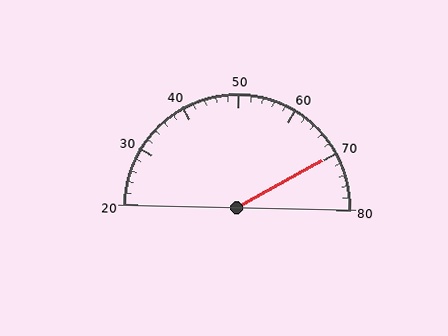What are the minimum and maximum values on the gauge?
The gauge ranges from 20 to 80.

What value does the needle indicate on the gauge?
The needle indicates approximately 70.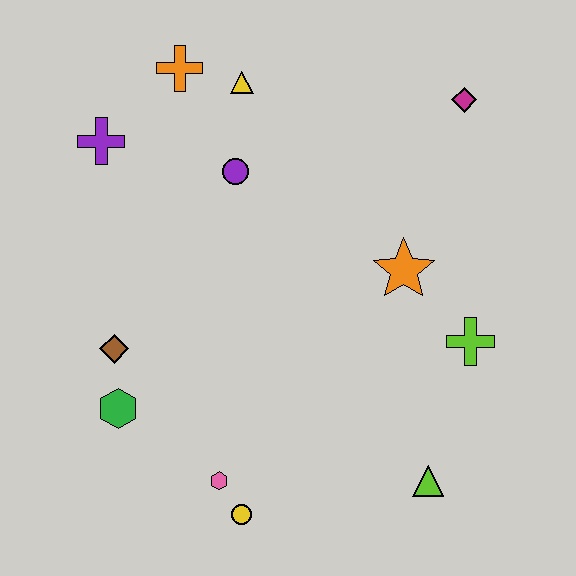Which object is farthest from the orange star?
The purple cross is farthest from the orange star.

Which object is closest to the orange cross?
The yellow triangle is closest to the orange cross.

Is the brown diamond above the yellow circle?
Yes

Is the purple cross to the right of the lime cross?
No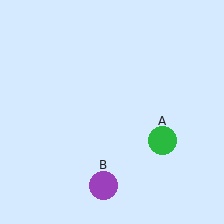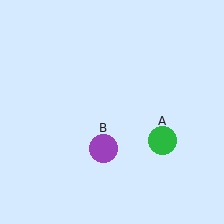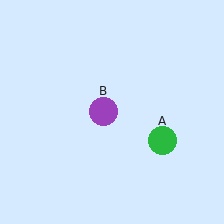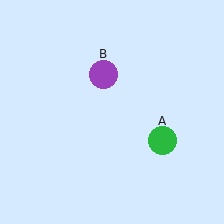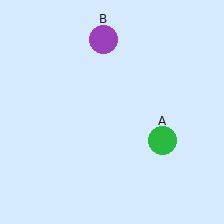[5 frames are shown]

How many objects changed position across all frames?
1 object changed position: purple circle (object B).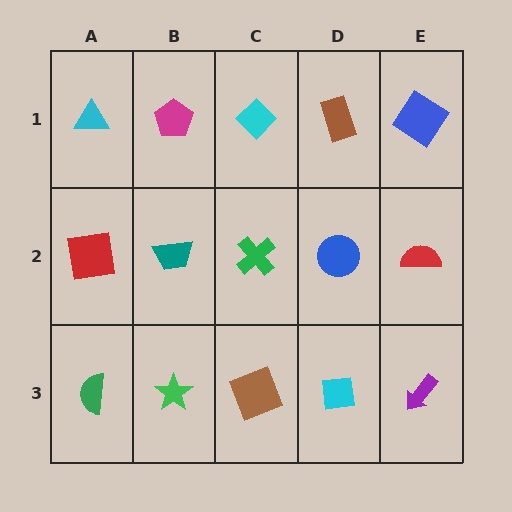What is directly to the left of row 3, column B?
A green semicircle.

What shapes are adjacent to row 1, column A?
A red square (row 2, column A), a magenta pentagon (row 1, column B).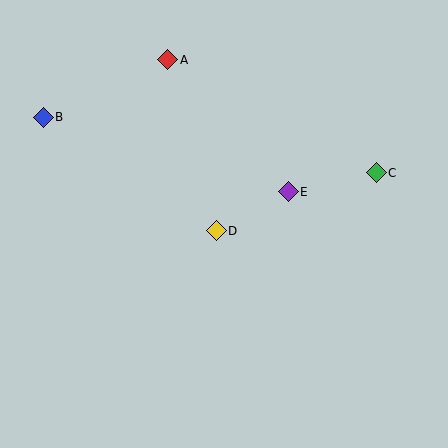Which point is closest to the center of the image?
Point D at (216, 231) is closest to the center.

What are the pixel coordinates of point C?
Point C is at (376, 173).